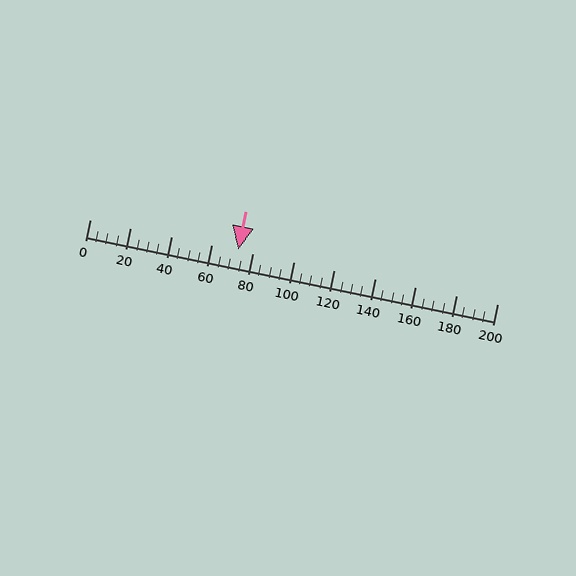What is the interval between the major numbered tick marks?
The major tick marks are spaced 20 units apart.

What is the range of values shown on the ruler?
The ruler shows values from 0 to 200.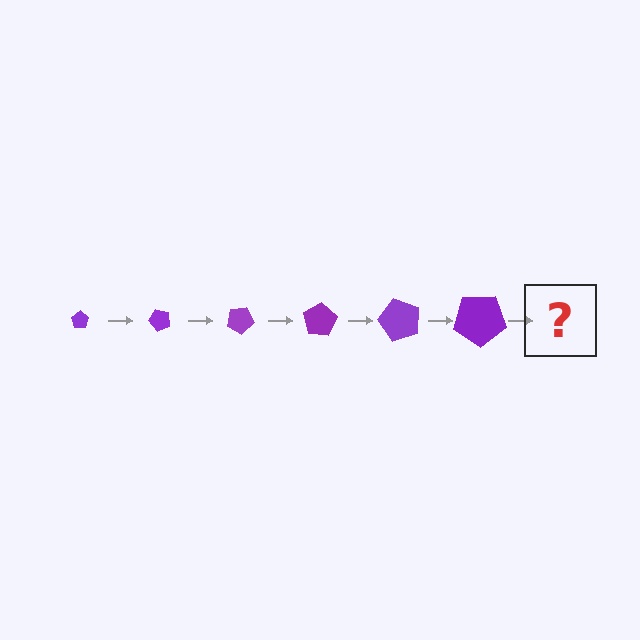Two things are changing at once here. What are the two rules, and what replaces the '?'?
The two rules are that the pentagon grows larger each step and it rotates 50 degrees each step. The '?' should be a pentagon, larger than the previous one and rotated 300 degrees from the start.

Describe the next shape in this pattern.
It should be a pentagon, larger than the previous one and rotated 300 degrees from the start.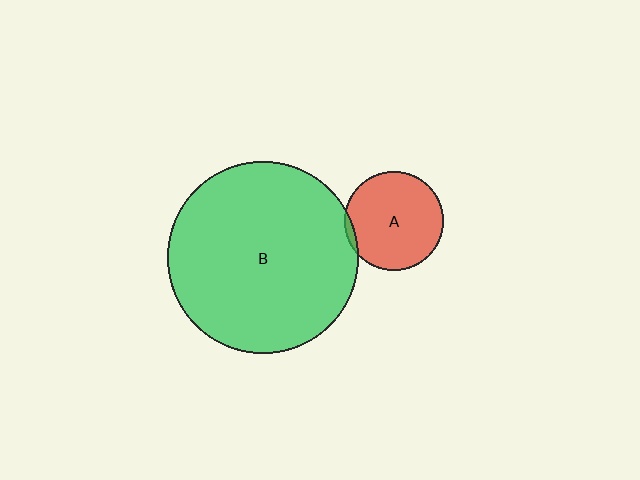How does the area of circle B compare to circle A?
Approximately 3.7 times.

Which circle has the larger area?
Circle B (green).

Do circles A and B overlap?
Yes.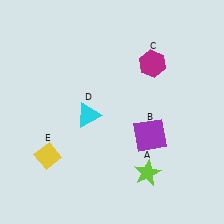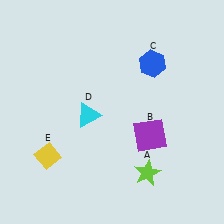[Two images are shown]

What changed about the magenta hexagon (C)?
In Image 1, C is magenta. In Image 2, it changed to blue.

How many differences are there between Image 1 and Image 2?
There is 1 difference between the two images.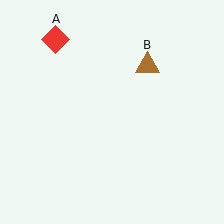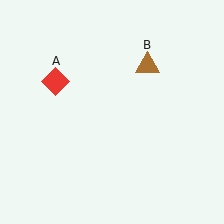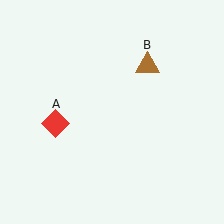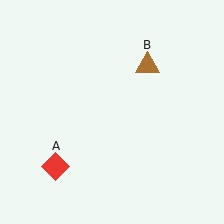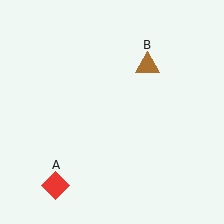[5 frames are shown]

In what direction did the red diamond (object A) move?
The red diamond (object A) moved down.